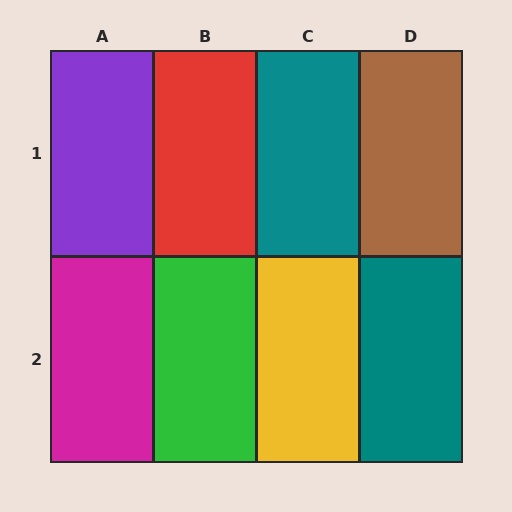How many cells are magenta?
1 cell is magenta.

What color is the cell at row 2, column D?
Teal.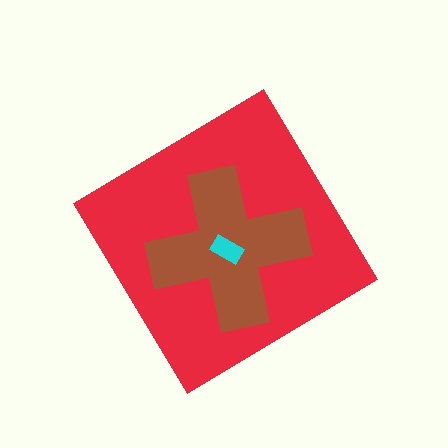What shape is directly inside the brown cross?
The cyan rectangle.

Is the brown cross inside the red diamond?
Yes.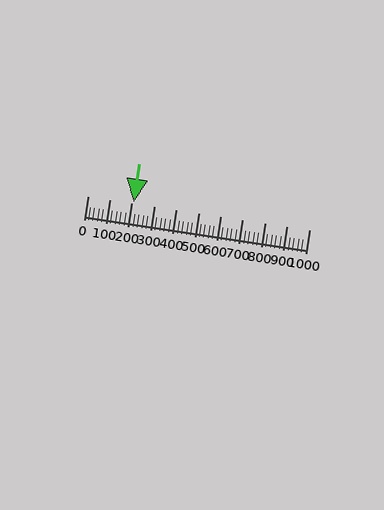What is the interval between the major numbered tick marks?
The major tick marks are spaced 100 units apart.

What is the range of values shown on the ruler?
The ruler shows values from 0 to 1000.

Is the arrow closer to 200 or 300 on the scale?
The arrow is closer to 200.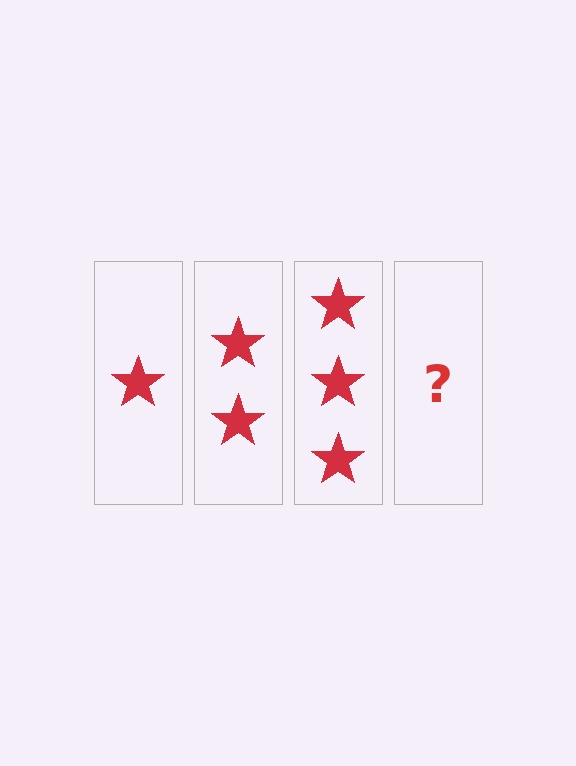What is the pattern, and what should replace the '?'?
The pattern is that each step adds one more star. The '?' should be 4 stars.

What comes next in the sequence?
The next element should be 4 stars.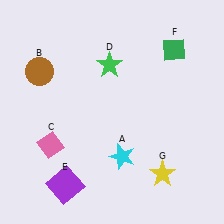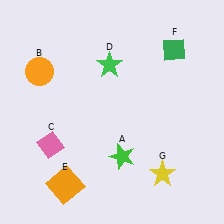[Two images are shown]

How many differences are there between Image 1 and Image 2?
There are 3 differences between the two images.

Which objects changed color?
A changed from cyan to green. B changed from brown to orange. E changed from purple to orange.